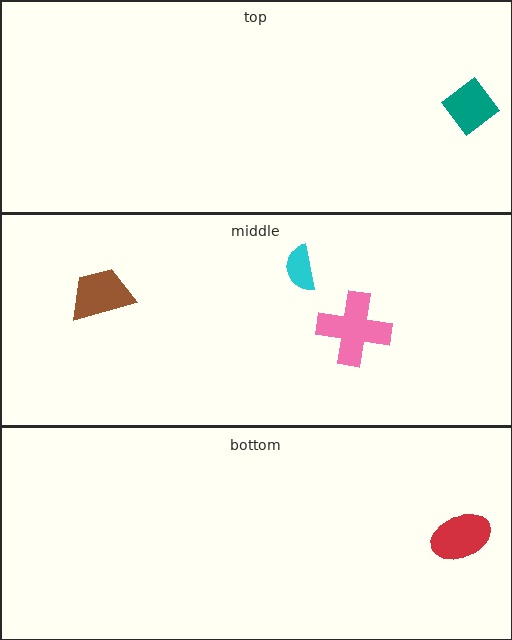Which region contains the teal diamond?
The top region.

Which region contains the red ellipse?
The bottom region.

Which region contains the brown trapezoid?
The middle region.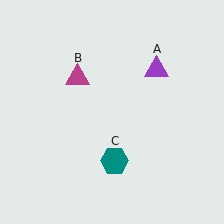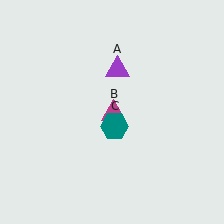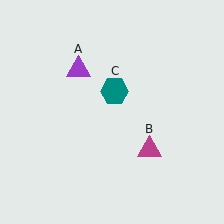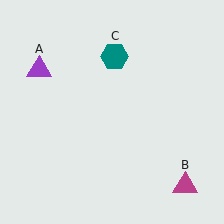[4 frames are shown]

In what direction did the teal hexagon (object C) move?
The teal hexagon (object C) moved up.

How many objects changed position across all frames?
3 objects changed position: purple triangle (object A), magenta triangle (object B), teal hexagon (object C).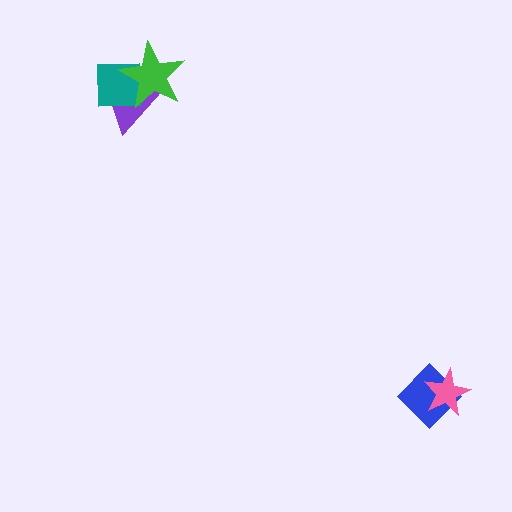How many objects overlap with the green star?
2 objects overlap with the green star.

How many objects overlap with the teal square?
2 objects overlap with the teal square.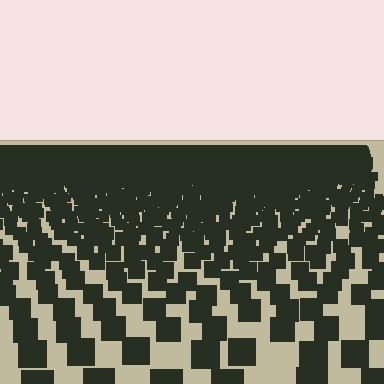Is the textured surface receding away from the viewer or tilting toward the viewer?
The surface is receding away from the viewer. Texture elements get smaller and denser toward the top.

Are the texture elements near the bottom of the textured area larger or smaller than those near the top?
Larger. Near the bottom, elements are closer to the viewer and appear at a bigger on-screen size.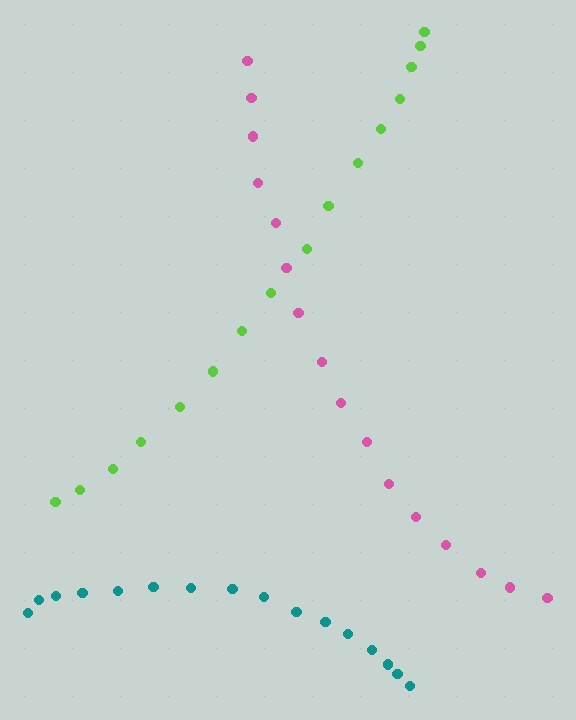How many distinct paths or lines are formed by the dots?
There are 3 distinct paths.